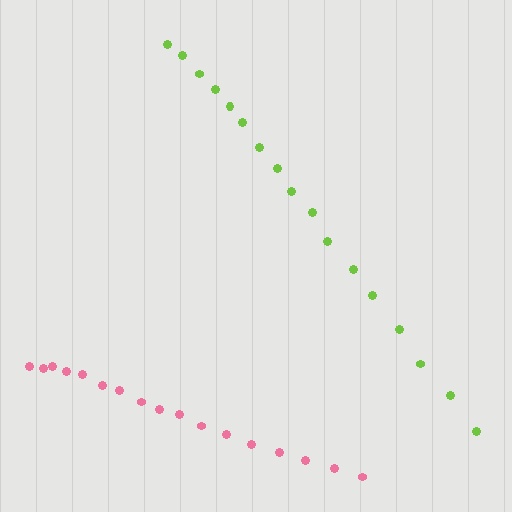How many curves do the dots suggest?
There are 2 distinct paths.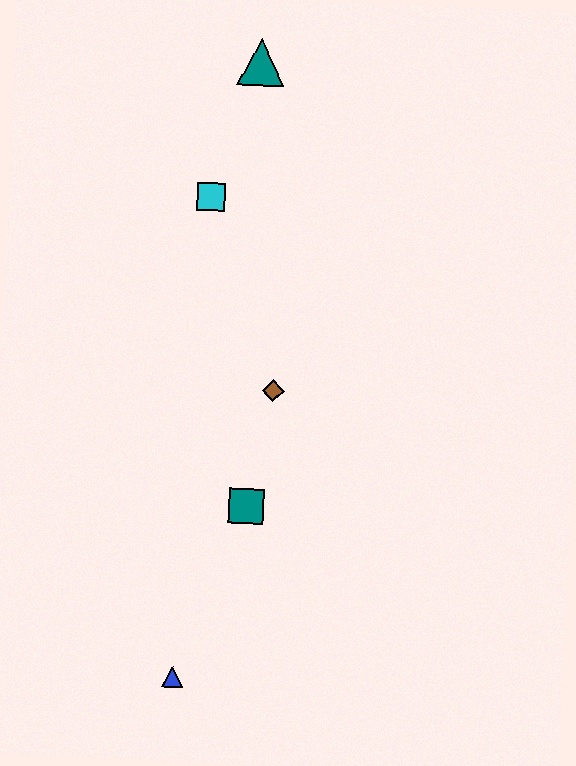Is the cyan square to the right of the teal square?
No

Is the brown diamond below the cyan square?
Yes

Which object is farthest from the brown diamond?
The teal triangle is farthest from the brown diamond.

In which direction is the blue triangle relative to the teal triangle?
The blue triangle is below the teal triangle.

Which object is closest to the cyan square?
The teal triangle is closest to the cyan square.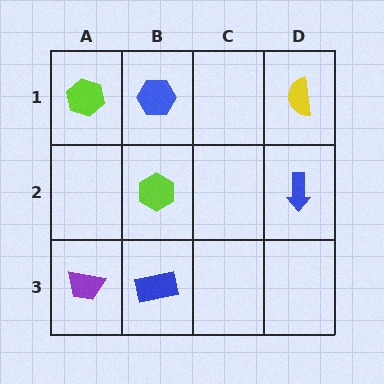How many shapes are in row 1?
3 shapes.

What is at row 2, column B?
A lime hexagon.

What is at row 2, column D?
A blue arrow.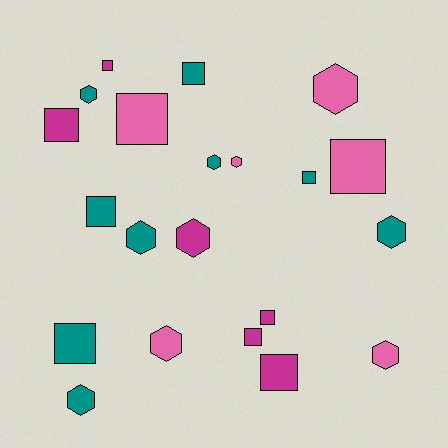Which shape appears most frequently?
Square, with 11 objects.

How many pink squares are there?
There are 2 pink squares.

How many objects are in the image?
There are 21 objects.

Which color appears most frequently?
Teal, with 9 objects.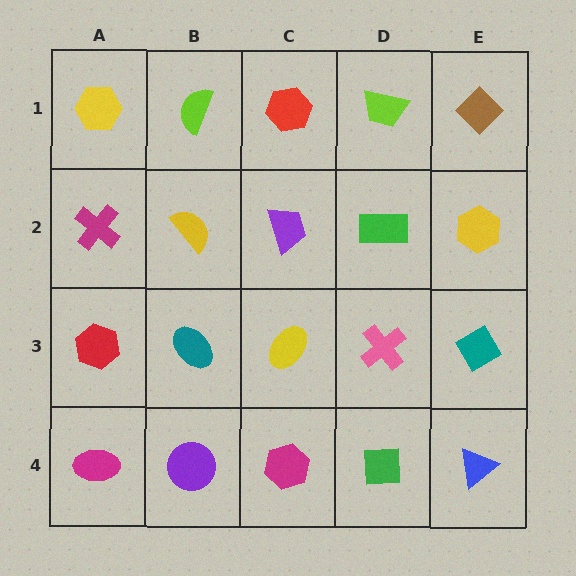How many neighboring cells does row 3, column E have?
3.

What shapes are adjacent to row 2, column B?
A lime semicircle (row 1, column B), a teal ellipse (row 3, column B), a magenta cross (row 2, column A), a purple trapezoid (row 2, column C).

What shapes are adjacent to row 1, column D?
A green rectangle (row 2, column D), a red hexagon (row 1, column C), a brown diamond (row 1, column E).